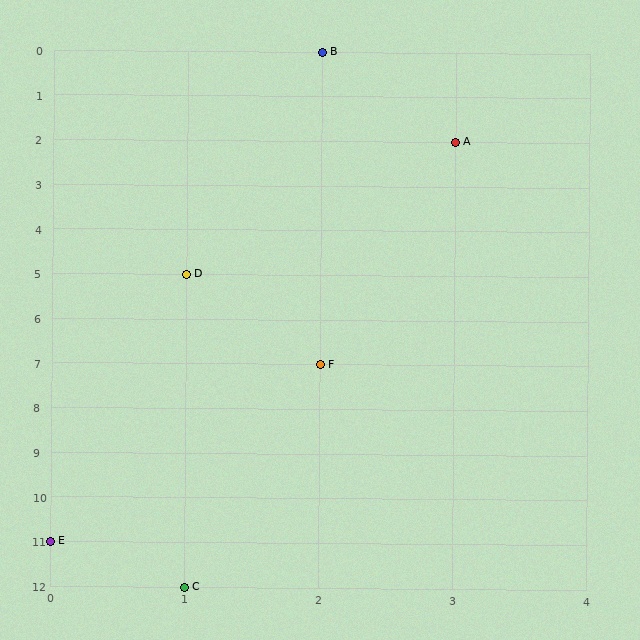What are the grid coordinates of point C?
Point C is at grid coordinates (1, 12).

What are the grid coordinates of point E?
Point E is at grid coordinates (0, 11).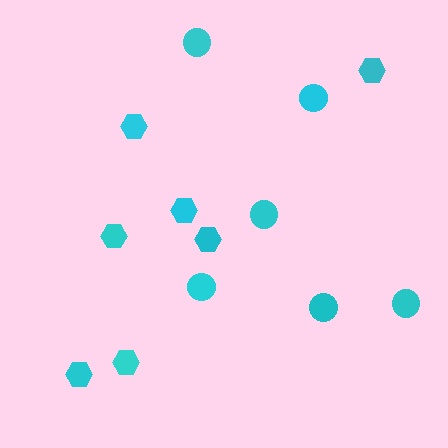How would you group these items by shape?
There are 2 groups: one group of circles (6) and one group of hexagons (7).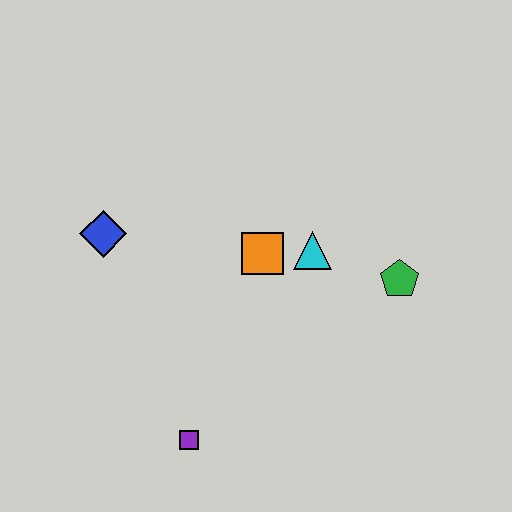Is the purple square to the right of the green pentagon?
No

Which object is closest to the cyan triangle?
The orange square is closest to the cyan triangle.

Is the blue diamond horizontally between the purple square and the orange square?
No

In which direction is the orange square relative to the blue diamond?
The orange square is to the right of the blue diamond.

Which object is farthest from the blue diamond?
The green pentagon is farthest from the blue diamond.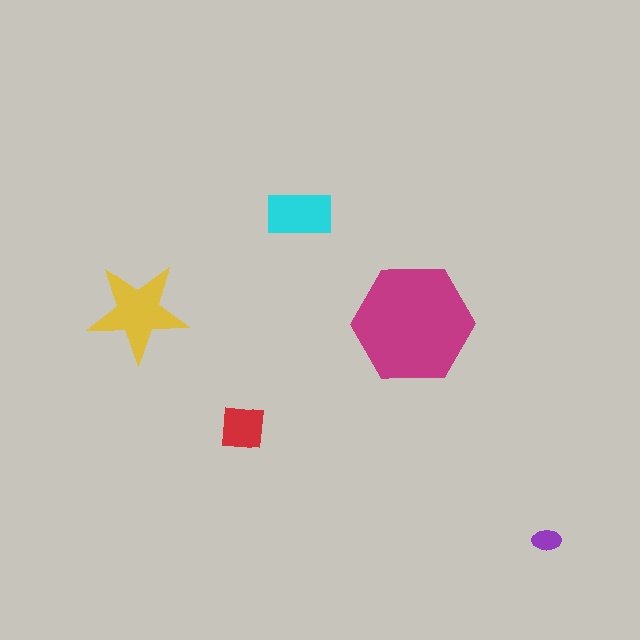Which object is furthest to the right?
The purple ellipse is rightmost.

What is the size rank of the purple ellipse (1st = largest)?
5th.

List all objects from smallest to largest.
The purple ellipse, the red square, the cyan rectangle, the yellow star, the magenta hexagon.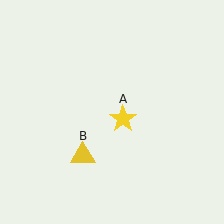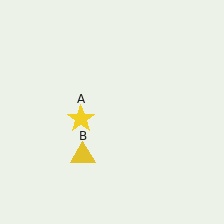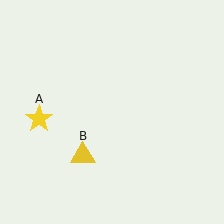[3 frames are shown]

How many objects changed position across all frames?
1 object changed position: yellow star (object A).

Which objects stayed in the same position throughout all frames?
Yellow triangle (object B) remained stationary.